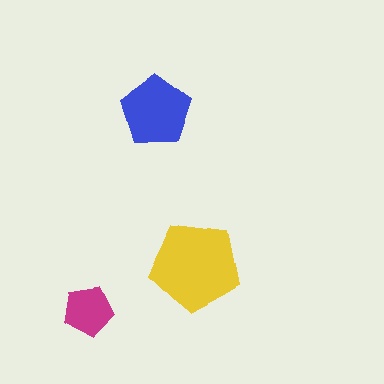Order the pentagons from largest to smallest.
the yellow one, the blue one, the magenta one.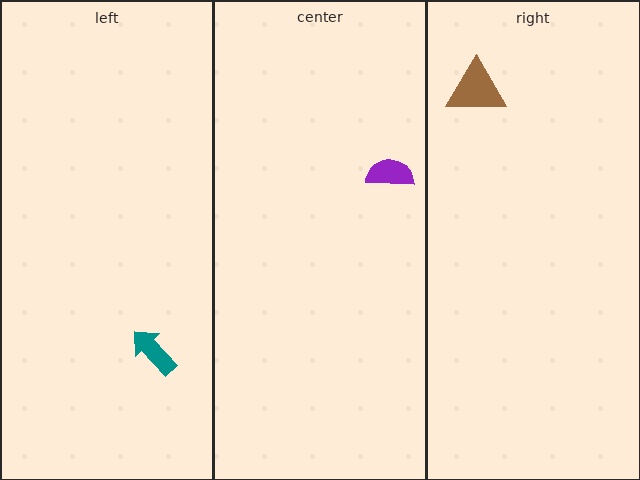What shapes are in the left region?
The teal arrow.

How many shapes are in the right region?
1.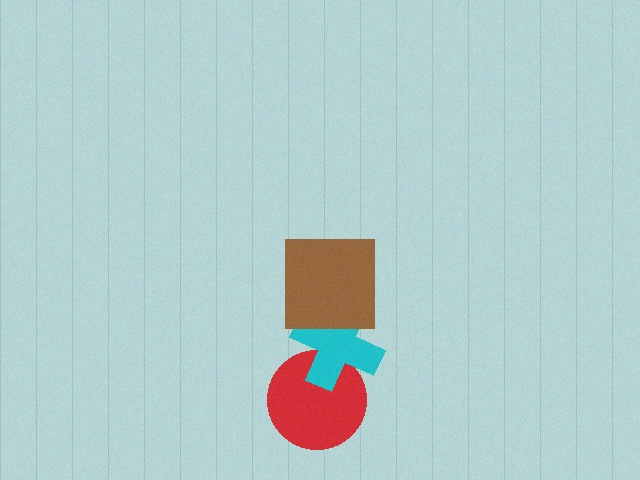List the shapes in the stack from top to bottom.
From top to bottom: the brown square, the cyan cross, the red circle.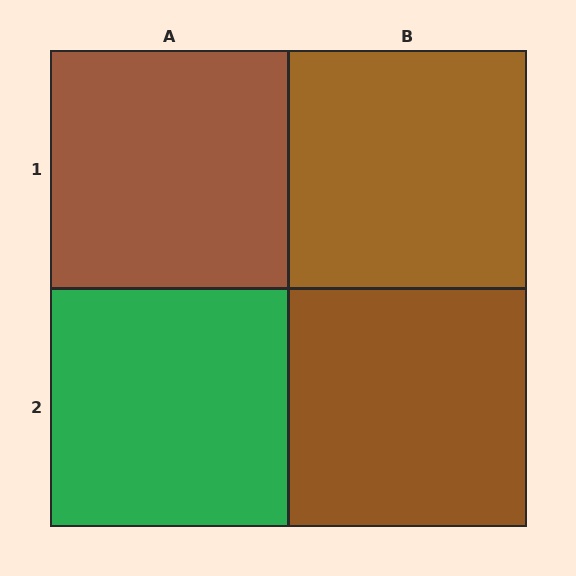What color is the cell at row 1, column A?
Brown.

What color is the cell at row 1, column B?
Brown.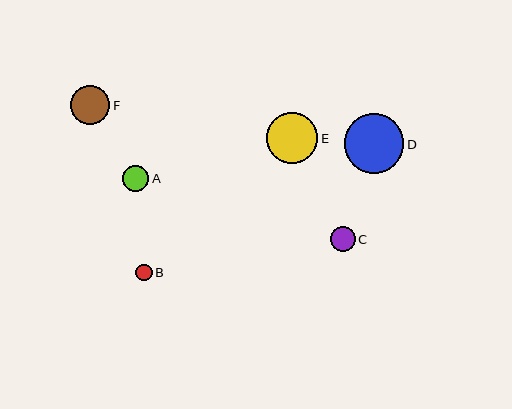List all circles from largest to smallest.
From largest to smallest: D, E, F, A, C, B.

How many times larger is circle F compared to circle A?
Circle F is approximately 1.5 times the size of circle A.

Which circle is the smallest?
Circle B is the smallest with a size of approximately 16 pixels.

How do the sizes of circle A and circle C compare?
Circle A and circle C are approximately the same size.